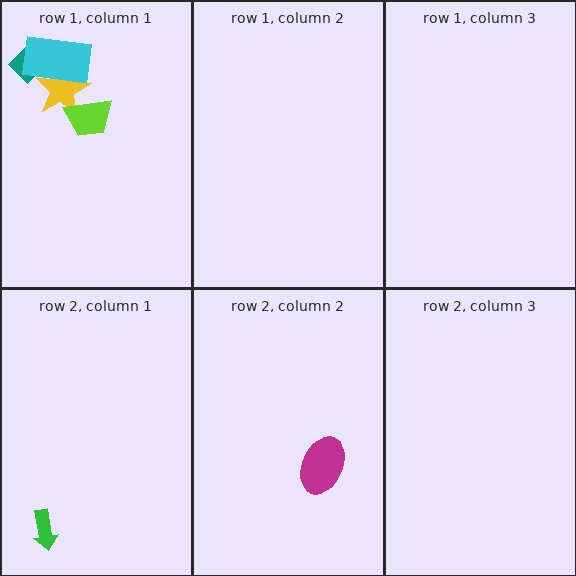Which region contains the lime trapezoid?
The row 1, column 1 region.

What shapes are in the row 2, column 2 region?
The magenta ellipse.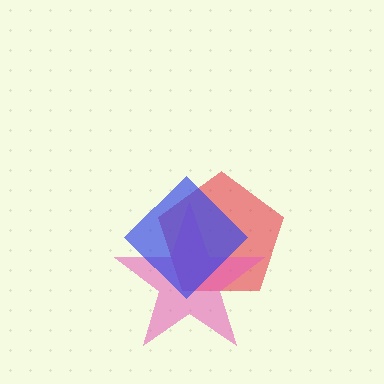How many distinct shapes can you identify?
There are 3 distinct shapes: a red pentagon, a pink star, a blue diamond.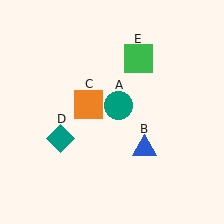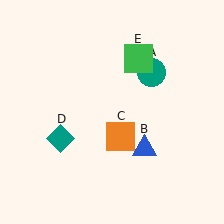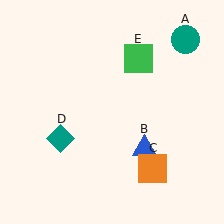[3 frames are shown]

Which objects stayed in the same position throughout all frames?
Blue triangle (object B) and teal diamond (object D) and green square (object E) remained stationary.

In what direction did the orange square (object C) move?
The orange square (object C) moved down and to the right.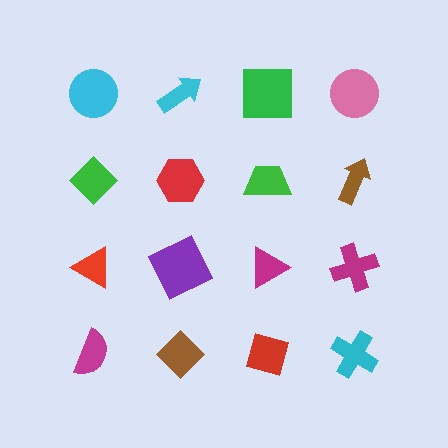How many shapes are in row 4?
4 shapes.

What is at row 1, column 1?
A cyan circle.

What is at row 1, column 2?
A cyan arrow.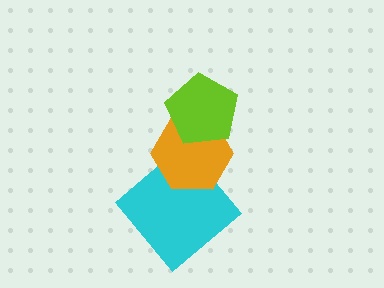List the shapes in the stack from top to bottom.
From top to bottom: the lime pentagon, the orange hexagon, the cyan diamond.